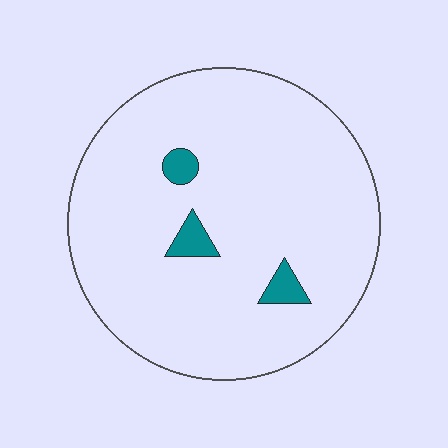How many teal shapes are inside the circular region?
3.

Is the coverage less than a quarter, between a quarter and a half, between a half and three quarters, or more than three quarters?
Less than a quarter.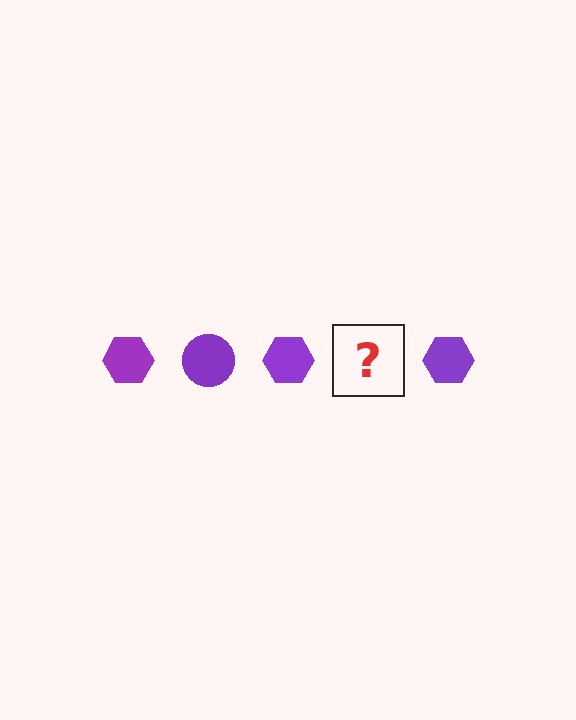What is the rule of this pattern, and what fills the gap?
The rule is that the pattern cycles through hexagon, circle shapes in purple. The gap should be filled with a purple circle.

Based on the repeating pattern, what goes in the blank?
The blank should be a purple circle.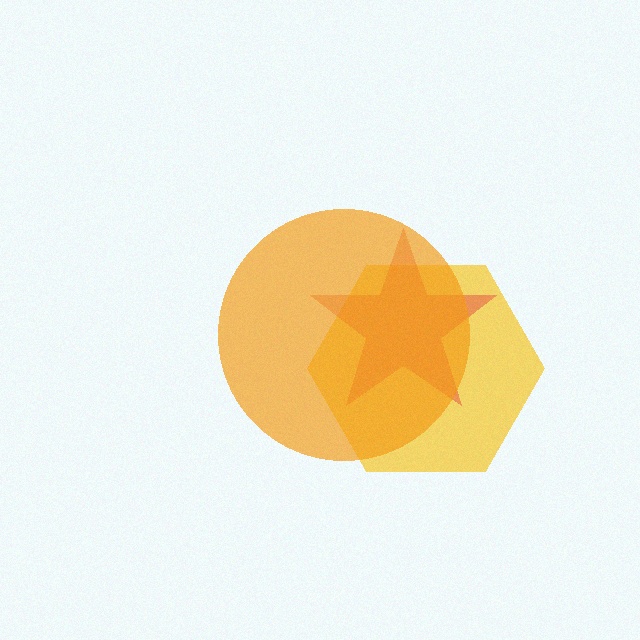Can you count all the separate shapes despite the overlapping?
Yes, there are 3 separate shapes.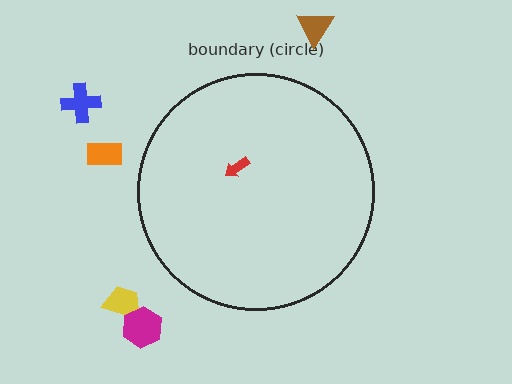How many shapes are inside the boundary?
1 inside, 5 outside.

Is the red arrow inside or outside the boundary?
Inside.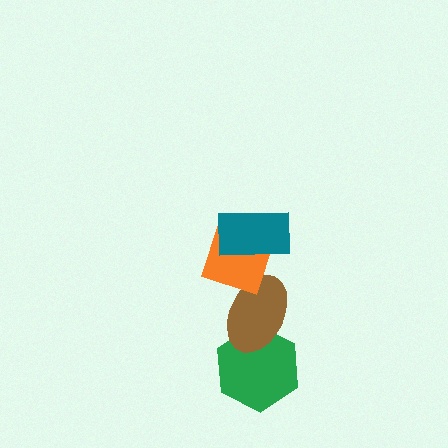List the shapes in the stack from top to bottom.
From top to bottom: the teal rectangle, the orange diamond, the brown ellipse, the green hexagon.